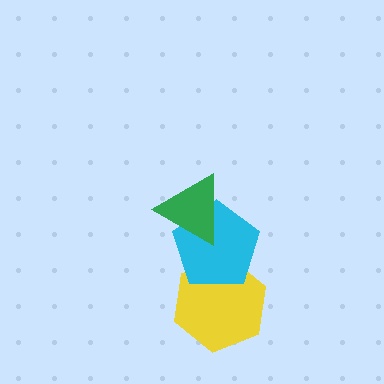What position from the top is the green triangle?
The green triangle is 1st from the top.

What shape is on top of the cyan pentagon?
The green triangle is on top of the cyan pentagon.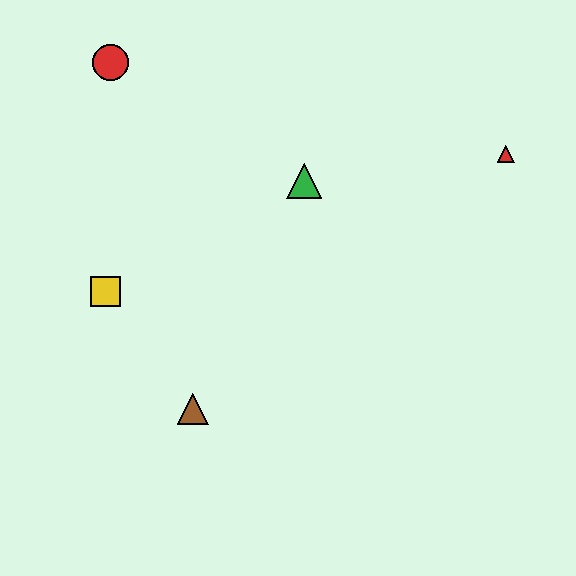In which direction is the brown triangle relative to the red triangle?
The brown triangle is to the left of the red triangle.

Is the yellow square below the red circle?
Yes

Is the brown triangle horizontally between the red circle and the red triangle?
Yes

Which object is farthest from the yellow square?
The red triangle is farthest from the yellow square.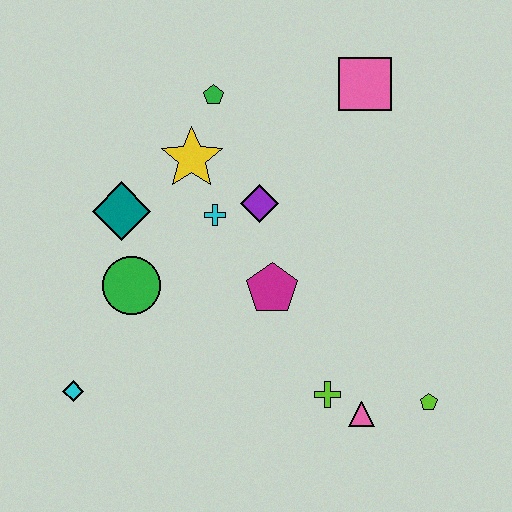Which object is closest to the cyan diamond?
The green circle is closest to the cyan diamond.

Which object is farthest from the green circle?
The lime pentagon is farthest from the green circle.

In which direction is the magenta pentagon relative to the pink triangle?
The magenta pentagon is above the pink triangle.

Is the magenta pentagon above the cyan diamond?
Yes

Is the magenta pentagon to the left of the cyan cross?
No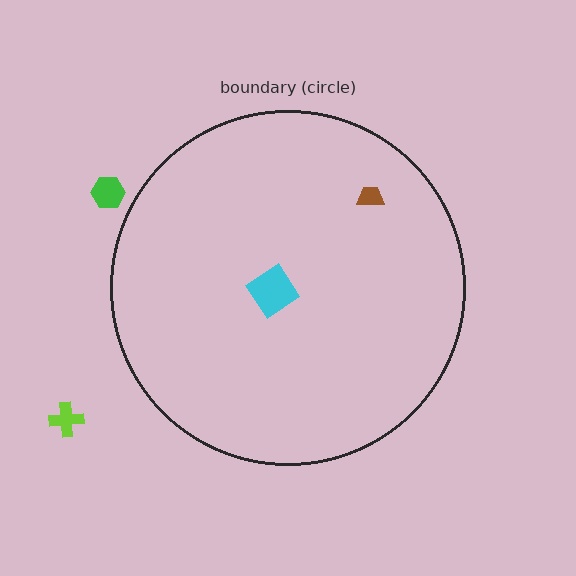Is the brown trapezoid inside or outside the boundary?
Inside.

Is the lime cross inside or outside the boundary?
Outside.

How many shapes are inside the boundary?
2 inside, 2 outside.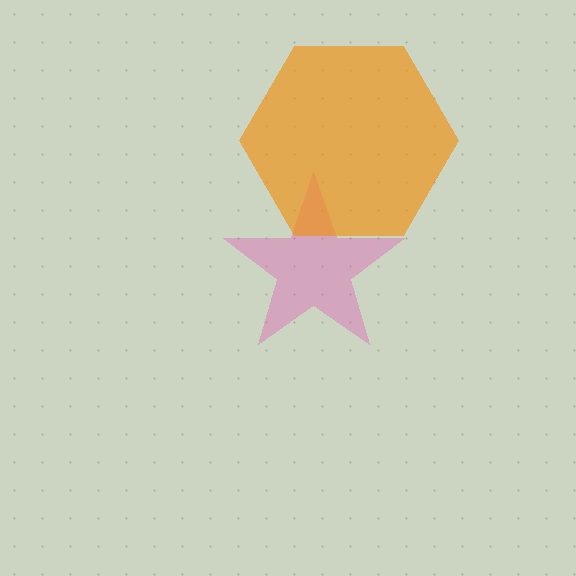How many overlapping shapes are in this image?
There are 2 overlapping shapes in the image.